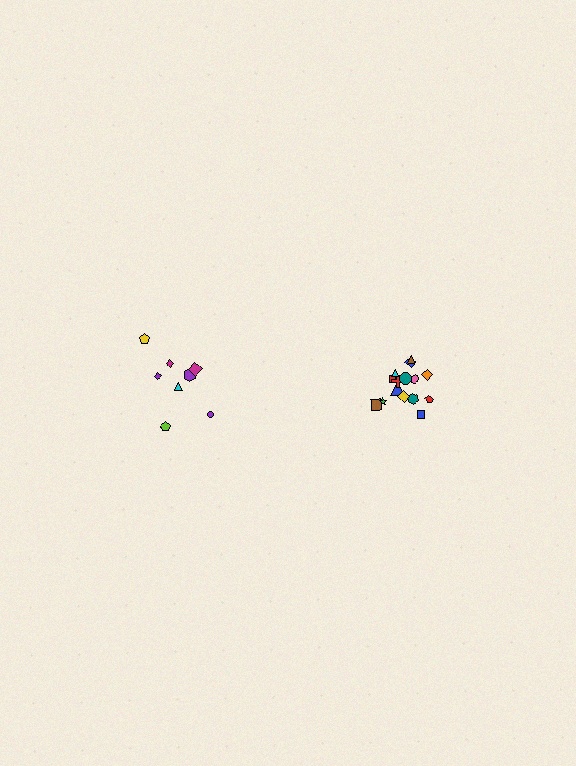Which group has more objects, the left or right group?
The right group.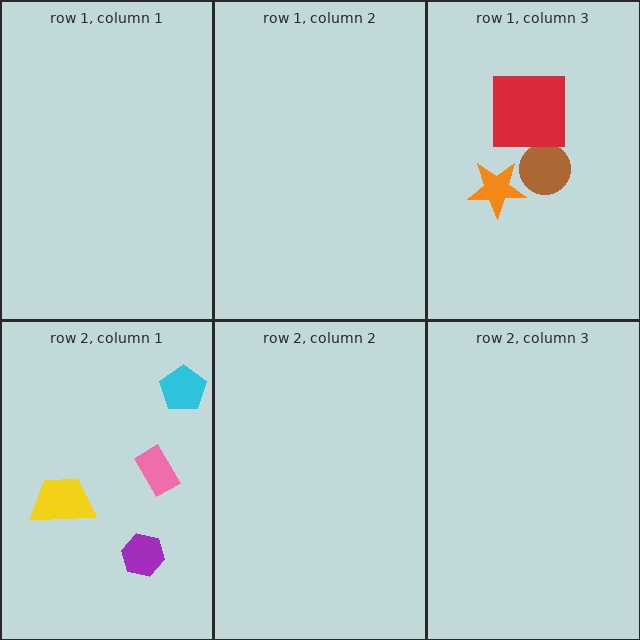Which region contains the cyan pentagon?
The row 2, column 1 region.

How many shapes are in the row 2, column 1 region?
4.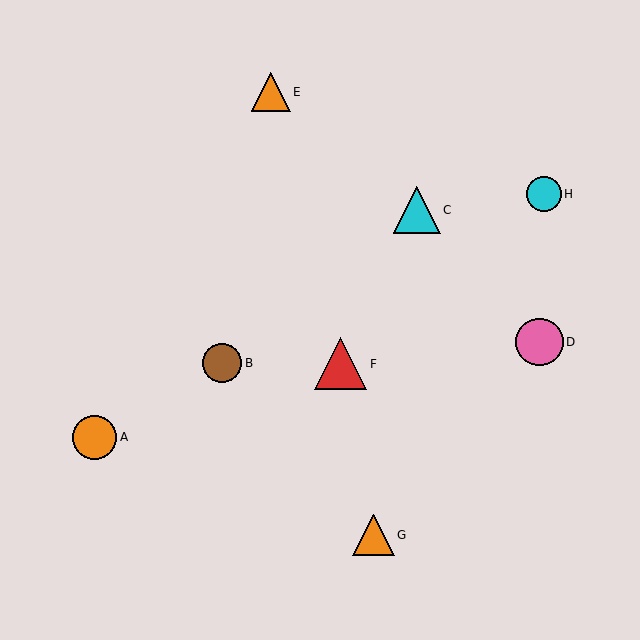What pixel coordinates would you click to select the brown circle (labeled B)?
Click at (222, 363) to select the brown circle B.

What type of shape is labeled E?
Shape E is an orange triangle.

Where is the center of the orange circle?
The center of the orange circle is at (95, 437).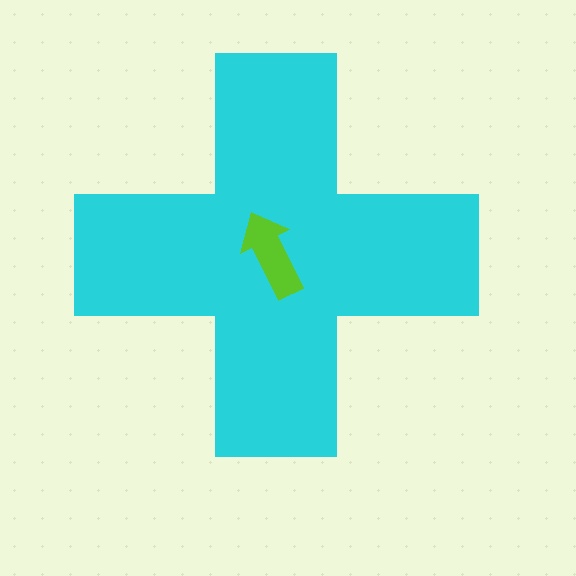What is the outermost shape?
The cyan cross.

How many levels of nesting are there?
2.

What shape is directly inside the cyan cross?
The lime arrow.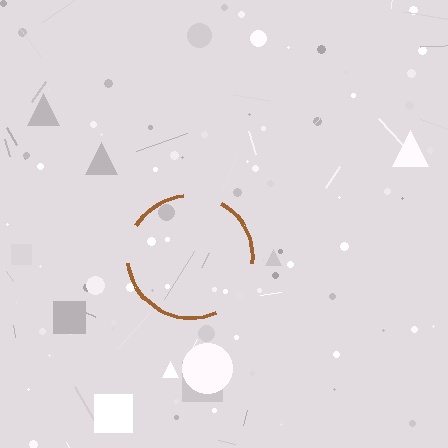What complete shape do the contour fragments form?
The contour fragments form a circle.